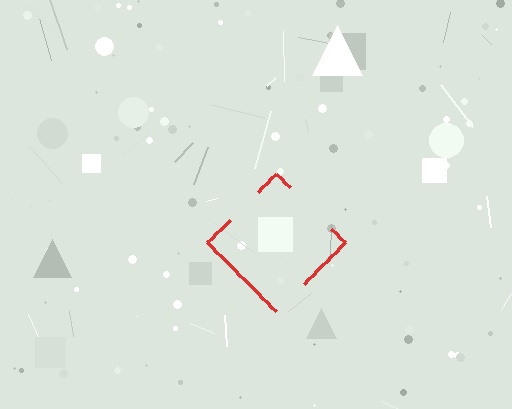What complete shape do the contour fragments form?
The contour fragments form a diamond.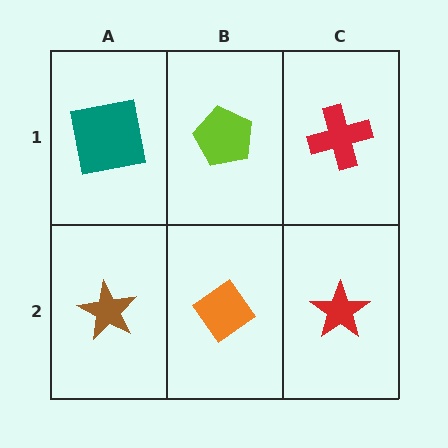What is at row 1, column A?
A teal square.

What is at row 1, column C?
A red cross.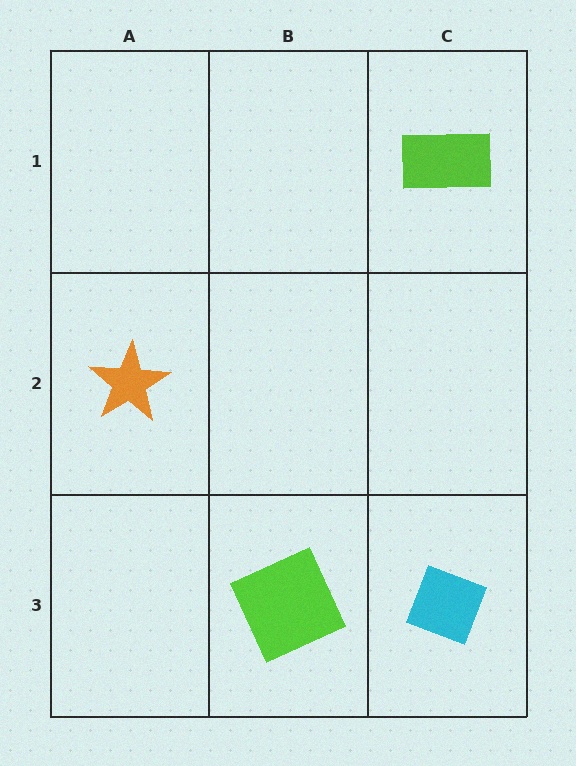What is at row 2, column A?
An orange star.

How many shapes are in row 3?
2 shapes.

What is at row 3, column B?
A lime square.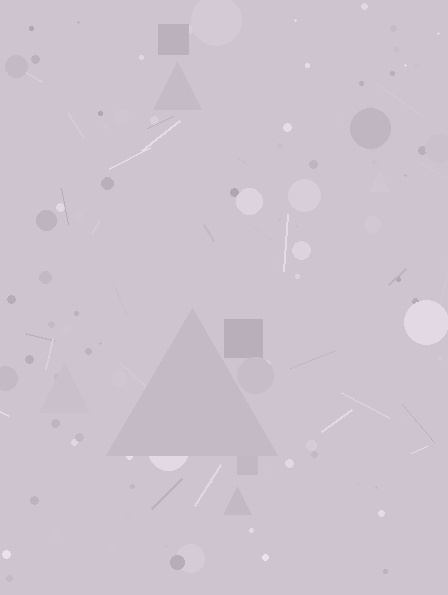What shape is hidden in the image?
A triangle is hidden in the image.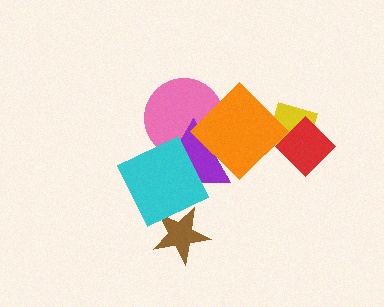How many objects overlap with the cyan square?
2 objects overlap with the cyan square.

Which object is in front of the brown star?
The cyan square is in front of the brown star.